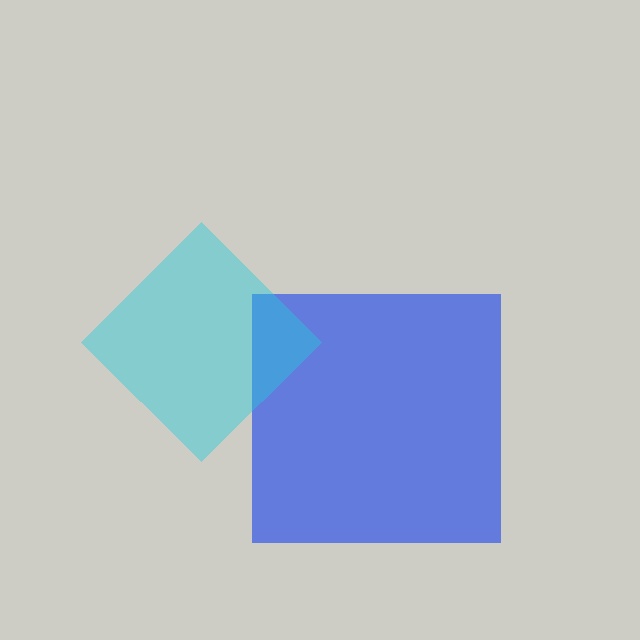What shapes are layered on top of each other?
The layered shapes are: a blue square, a cyan diamond.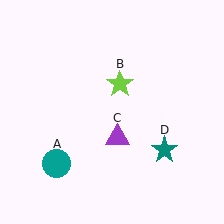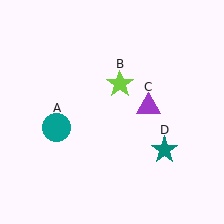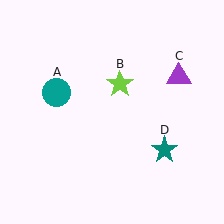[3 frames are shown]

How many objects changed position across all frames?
2 objects changed position: teal circle (object A), purple triangle (object C).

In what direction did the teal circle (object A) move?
The teal circle (object A) moved up.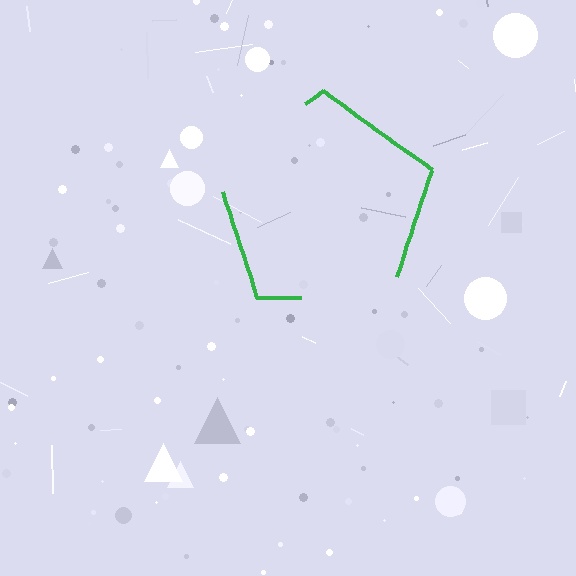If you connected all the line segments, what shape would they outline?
They would outline a pentagon.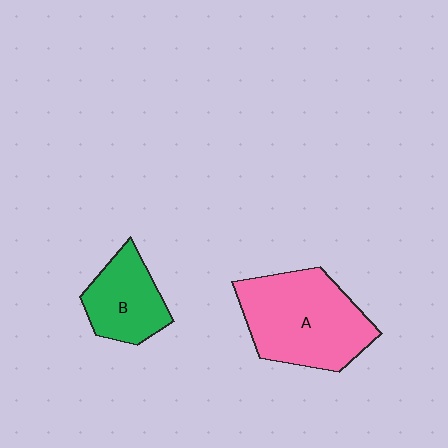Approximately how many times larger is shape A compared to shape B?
Approximately 1.8 times.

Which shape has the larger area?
Shape A (pink).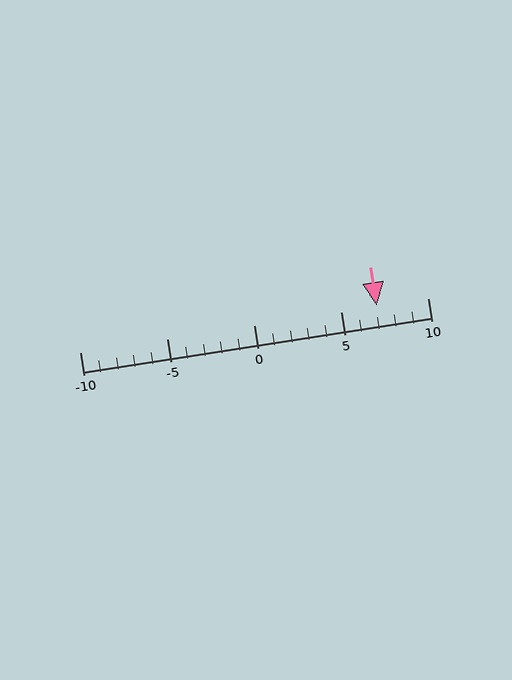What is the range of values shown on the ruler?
The ruler shows values from -10 to 10.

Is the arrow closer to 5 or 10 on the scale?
The arrow is closer to 5.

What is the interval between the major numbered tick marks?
The major tick marks are spaced 5 units apart.